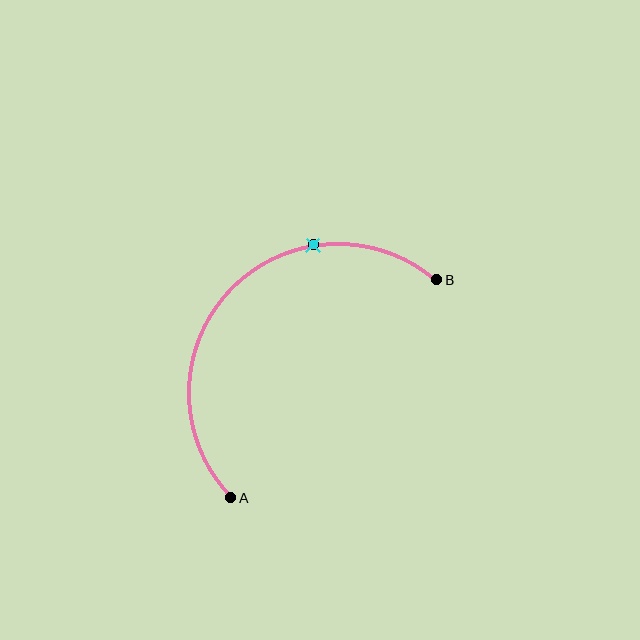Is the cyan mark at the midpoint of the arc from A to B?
No. The cyan mark lies on the arc but is closer to endpoint B. The arc midpoint would be at the point on the curve equidistant along the arc from both A and B.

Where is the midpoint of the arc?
The arc midpoint is the point on the curve farthest from the straight line joining A and B. It sits above and to the left of that line.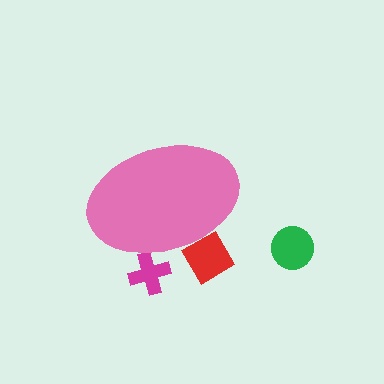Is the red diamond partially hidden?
Yes, the red diamond is partially hidden behind the pink ellipse.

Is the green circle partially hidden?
No, the green circle is fully visible.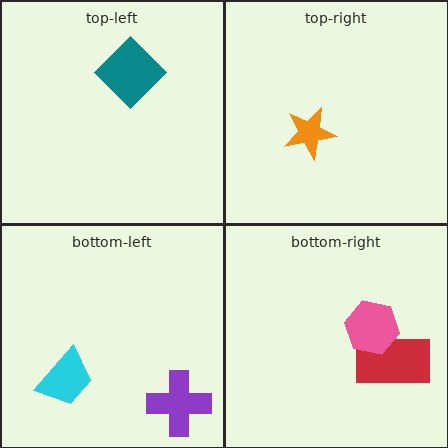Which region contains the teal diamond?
The top-left region.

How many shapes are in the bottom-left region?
2.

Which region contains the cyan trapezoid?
The bottom-left region.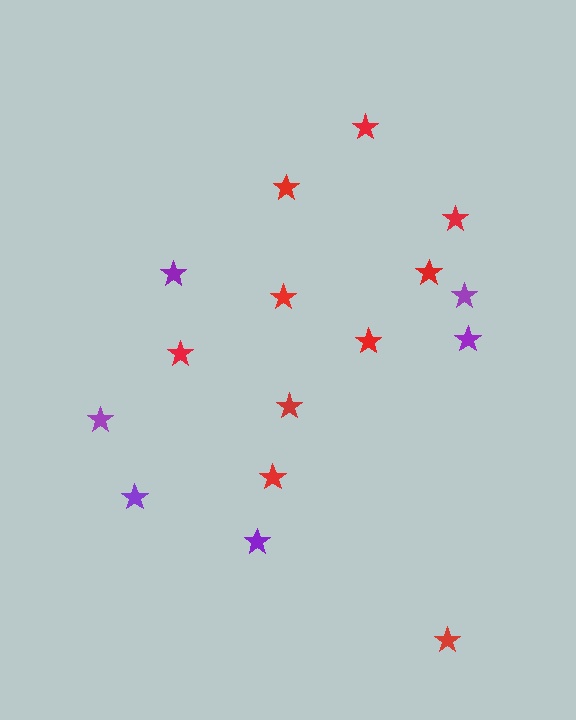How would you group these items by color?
There are 2 groups: one group of red stars (10) and one group of purple stars (6).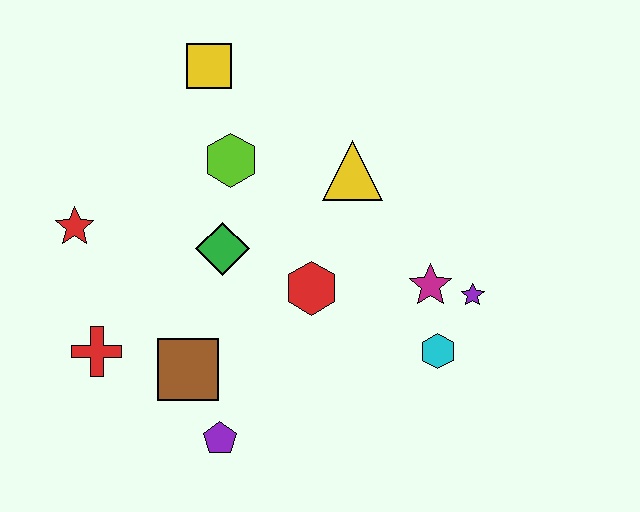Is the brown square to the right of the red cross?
Yes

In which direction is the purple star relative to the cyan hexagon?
The purple star is above the cyan hexagon.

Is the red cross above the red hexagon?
No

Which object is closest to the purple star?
The magenta star is closest to the purple star.